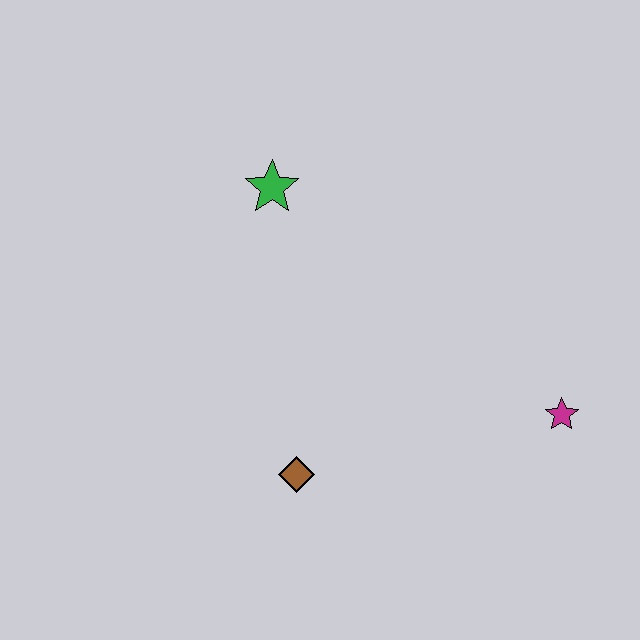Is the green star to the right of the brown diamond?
No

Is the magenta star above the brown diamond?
Yes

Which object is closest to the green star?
The brown diamond is closest to the green star.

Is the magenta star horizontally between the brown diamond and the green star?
No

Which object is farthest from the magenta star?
The green star is farthest from the magenta star.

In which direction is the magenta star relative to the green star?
The magenta star is to the right of the green star.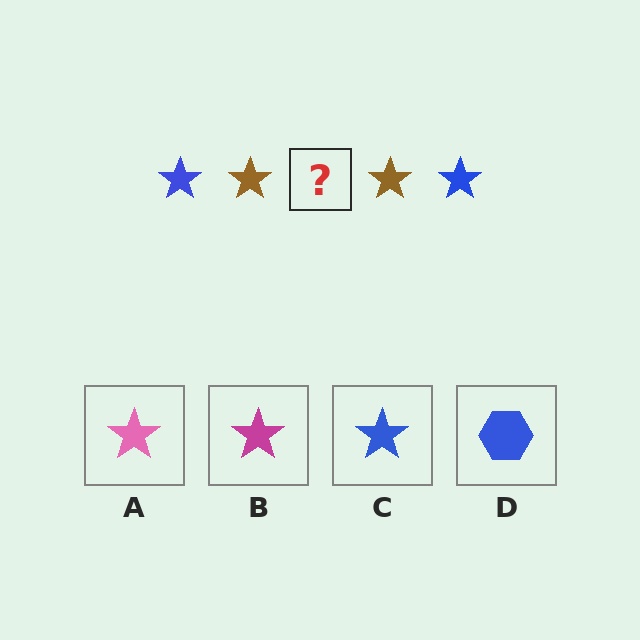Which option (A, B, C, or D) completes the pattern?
C.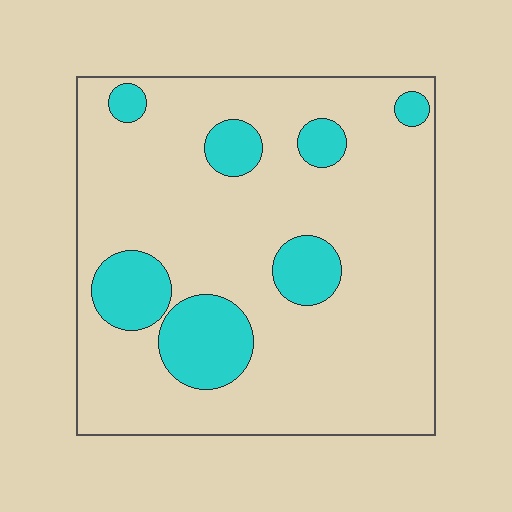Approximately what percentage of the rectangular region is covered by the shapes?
Approximately 20%.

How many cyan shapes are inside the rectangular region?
7.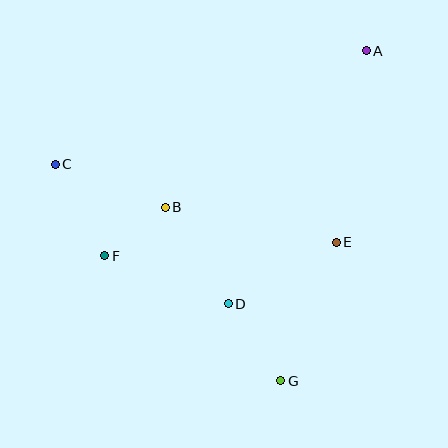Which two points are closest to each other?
Points B and F are closest to each other.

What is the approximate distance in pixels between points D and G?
The distance between D and G is approximately 93 pixels.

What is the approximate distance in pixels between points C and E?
The distance between C and E is approximately 292 pixels.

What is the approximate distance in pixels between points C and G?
The distance between C and G is approximately 312 pixels.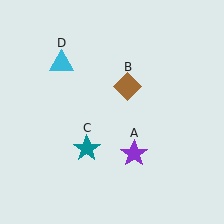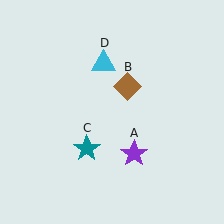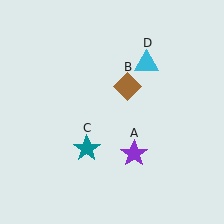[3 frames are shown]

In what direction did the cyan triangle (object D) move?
The cyan triangle (object D) moved right.